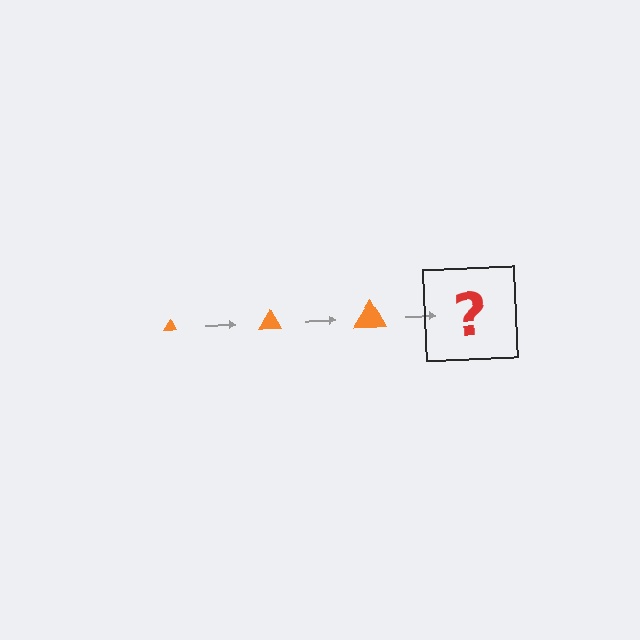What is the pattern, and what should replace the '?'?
The pattern is that the triangle gets progressively larger each step. The '?' should be an orange triangle, larger than the previous one.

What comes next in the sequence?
The next element should be an orange triangle, larger than the previous one.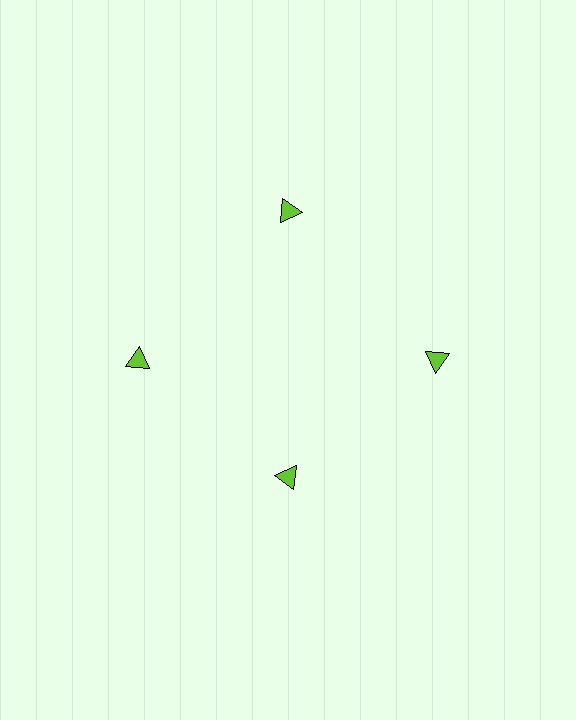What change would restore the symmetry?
The symmetry would be restored by moving it outward, back onto the ring so that all 4 triangles sit at equal angles and equal distance from the center.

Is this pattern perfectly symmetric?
No. The 4 lime triangles are arranged in a ring, but one element near the 6 o'clock position is pulled inward toward the center, breaking the 4-fold rotational symmetry.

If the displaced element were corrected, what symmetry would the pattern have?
It would have 4-fold rotational symmetry — the pattern would map onto itself every 90 degrees.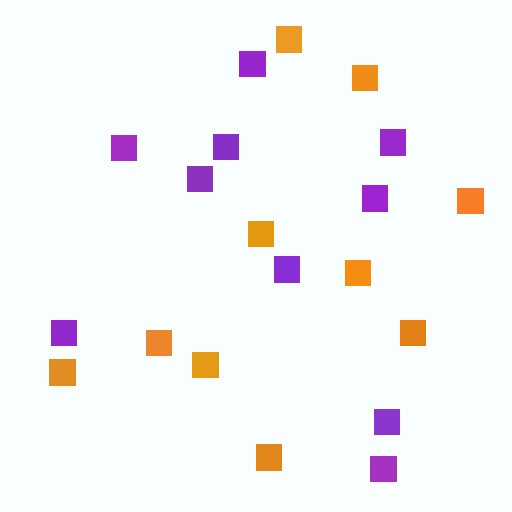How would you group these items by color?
There are 2 groups: one group of purple squares (10) and one group of orange squares (10).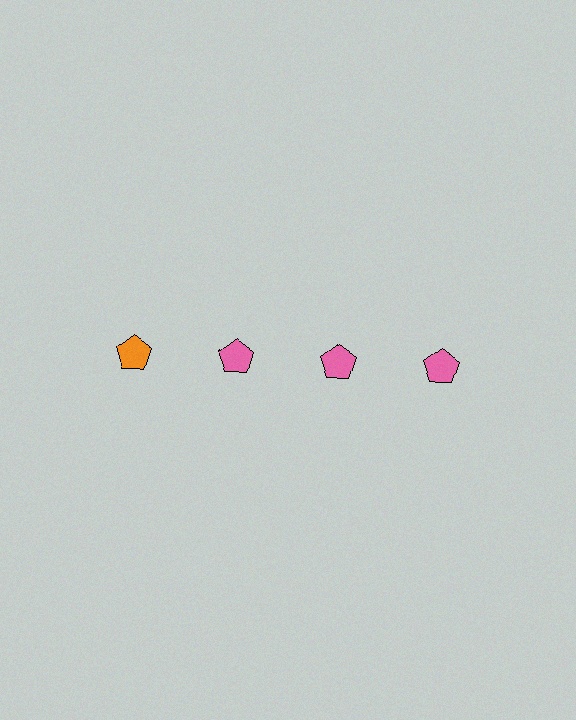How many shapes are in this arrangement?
There are 4 shapes arranged in a grid pattern.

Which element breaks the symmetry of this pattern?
The orange pentagon in the top row, leftmost column breaks the symmetry. All other shapes are pink pentagons.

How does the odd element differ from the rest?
It has a different color: orange instead of pink.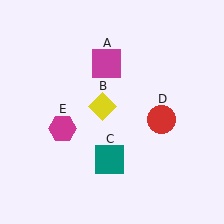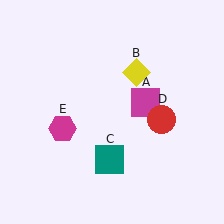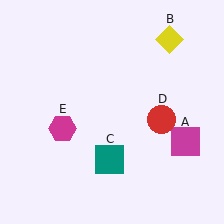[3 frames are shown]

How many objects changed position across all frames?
2 objects changed position: magenta square (object A), yellow diamond (object B).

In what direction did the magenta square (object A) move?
The magenta square (object A) moved down and to the right.